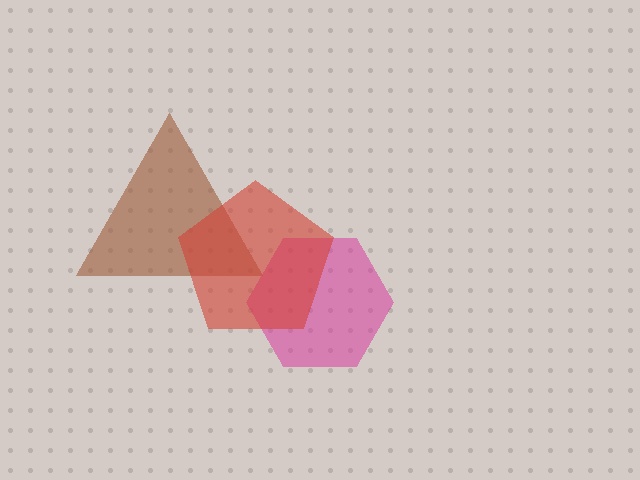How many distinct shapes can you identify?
There are 3 distinct shapes: a magenta hexagon, a brown triangle, a red pentagon.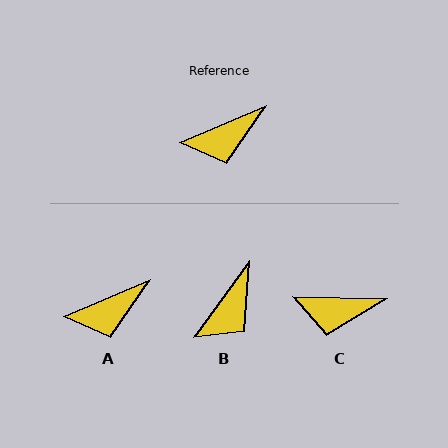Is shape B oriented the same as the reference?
No, it is off by about 31 degrees.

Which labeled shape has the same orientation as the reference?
A.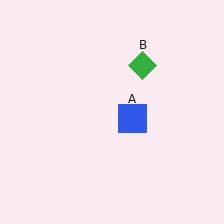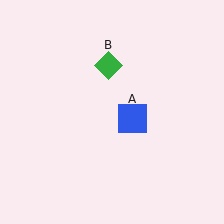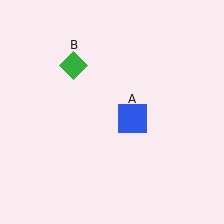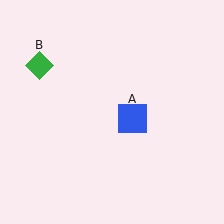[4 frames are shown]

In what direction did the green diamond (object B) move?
The green diamond (object B) moved left.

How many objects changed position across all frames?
1 object changed position: green diamond (object B).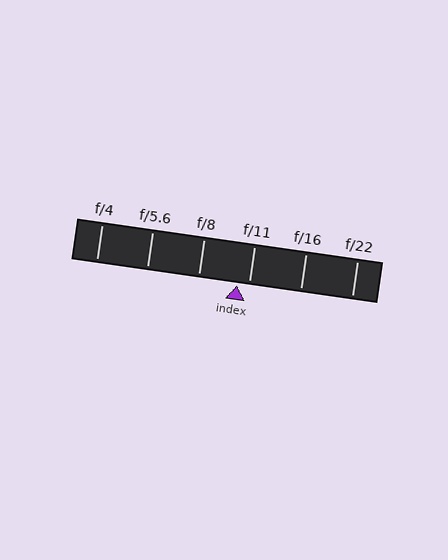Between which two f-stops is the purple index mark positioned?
The index mark is between f/8 and f/11.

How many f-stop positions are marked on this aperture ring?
There are 6 f-stop positions marked.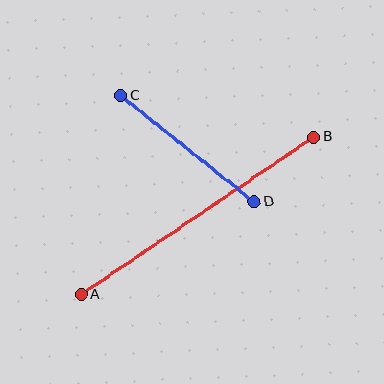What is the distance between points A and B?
The distance is approximately 281 pixels.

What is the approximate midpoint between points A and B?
The midpoint is at approximately (197, 216) pixels.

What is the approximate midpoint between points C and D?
The midpoint is at approximately (187, 149) pixels.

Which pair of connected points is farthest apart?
Points A and B are farthest apart.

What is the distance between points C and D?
The distance is approximately 171 pixels.